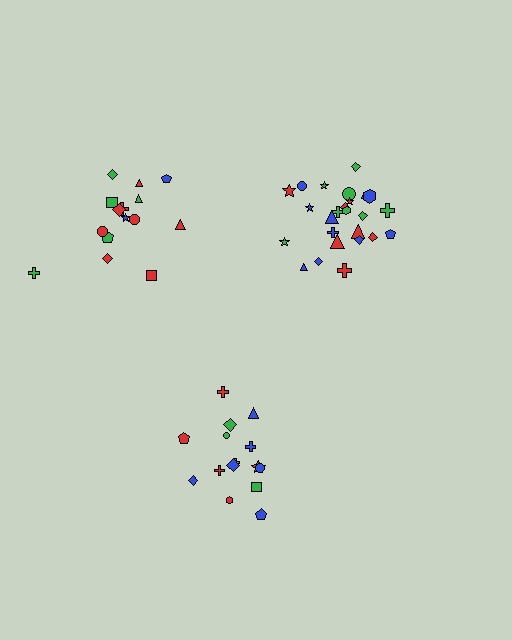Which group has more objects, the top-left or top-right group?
The top-right group.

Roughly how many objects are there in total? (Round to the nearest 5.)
Roughly 55 objects in total.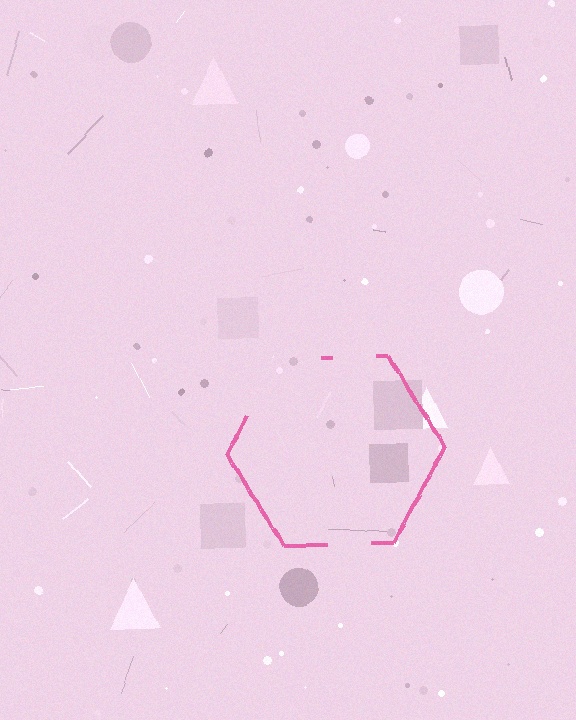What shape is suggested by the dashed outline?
The dashed outline suggests a hexagon.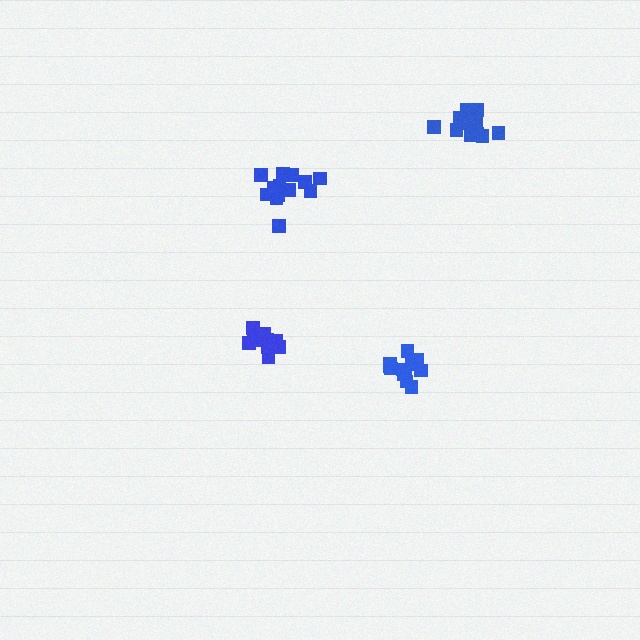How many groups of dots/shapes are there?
There are 4 groups.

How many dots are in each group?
Group 1: 11 dots, Group 2: 13 dots, Group 3: 13 dots, Group 4: 13 dots (50 total).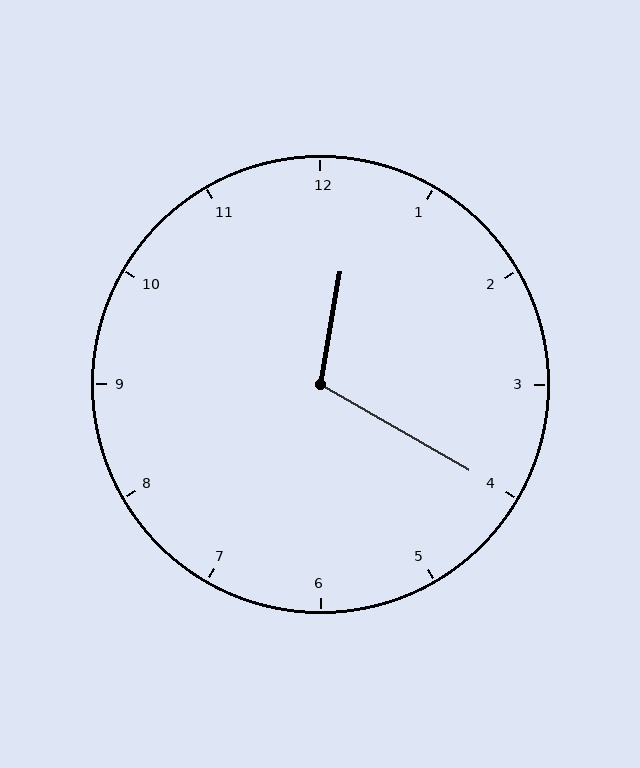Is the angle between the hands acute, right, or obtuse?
It is obtuse.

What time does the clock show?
12:20.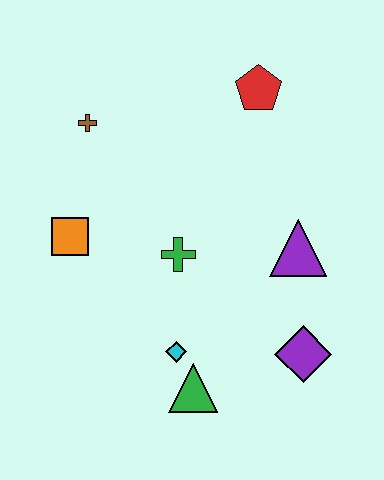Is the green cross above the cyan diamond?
Yes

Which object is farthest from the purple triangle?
The brown cross is farthest from the purple triangle.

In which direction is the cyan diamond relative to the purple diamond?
The cyan diamond is to the left of the purple diamond.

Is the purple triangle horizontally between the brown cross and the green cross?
No